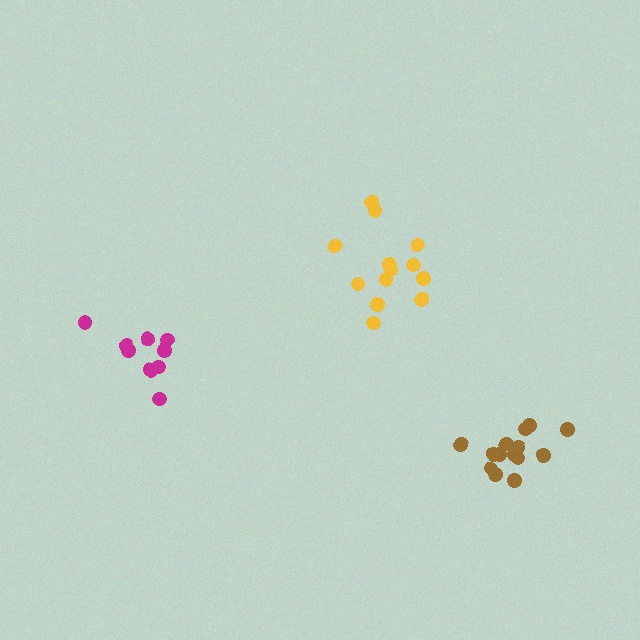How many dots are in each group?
Group 1: 9 dots, Group 2: 13 dots, Group 3: 14 dots (36 total).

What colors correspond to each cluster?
The clusters are colored: magenta, yellow, brown.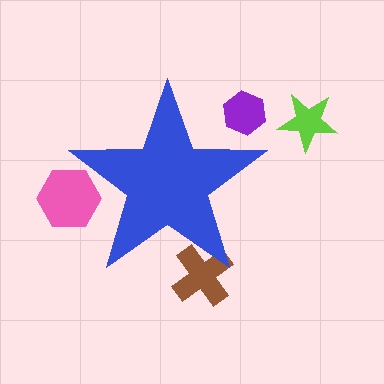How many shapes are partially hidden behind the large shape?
3 shapes are partially hidden.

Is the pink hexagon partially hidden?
Yes, the pink hexagon is partially hidden behind the blue star.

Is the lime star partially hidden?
No, the lime star is fully visible.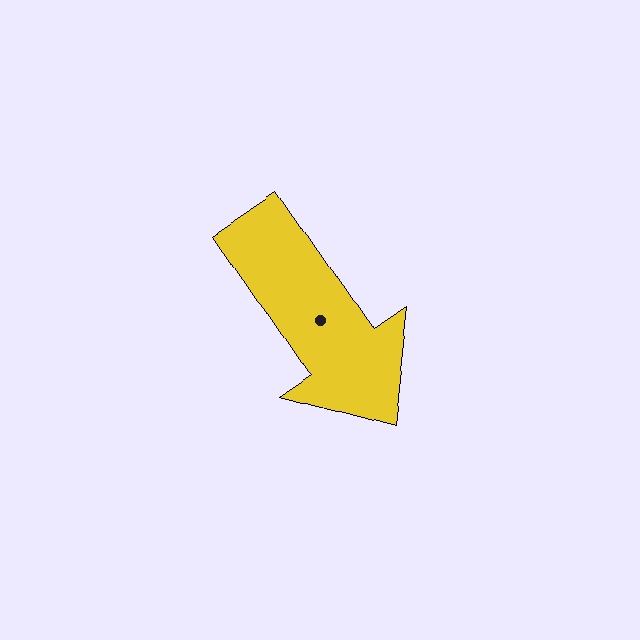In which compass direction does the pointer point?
Southeast.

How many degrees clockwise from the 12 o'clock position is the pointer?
Approximately 146 degrees.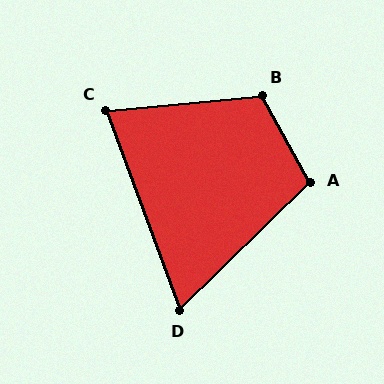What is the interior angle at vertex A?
Approximately 105 degrees (obtuse).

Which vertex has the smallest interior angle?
D, at approximately 66 degrees.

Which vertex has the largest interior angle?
B, at approximately 114 degrees.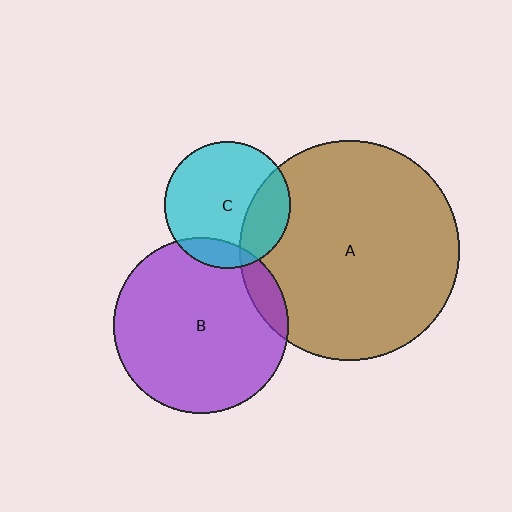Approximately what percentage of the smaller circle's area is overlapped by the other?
Approximately 25%.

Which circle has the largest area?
Circle A (brown).